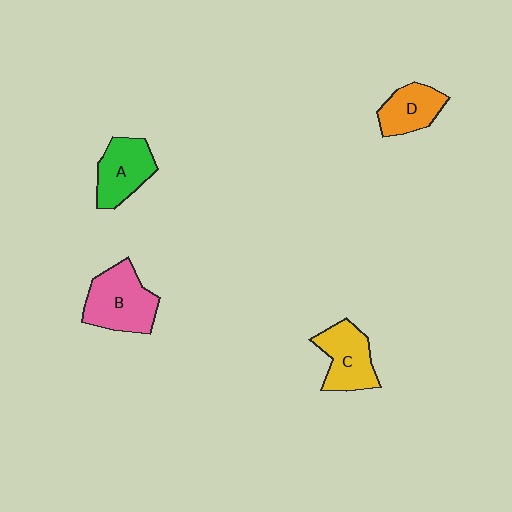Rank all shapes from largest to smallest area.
From largest to smallest: B (pink), C (yellow), A (green), D (orange).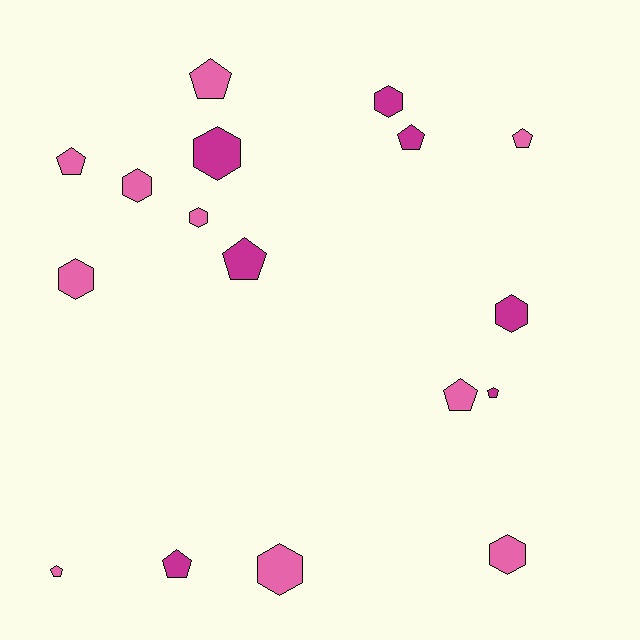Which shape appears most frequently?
Pentagon, with 9 objects.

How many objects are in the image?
There are 17 objects.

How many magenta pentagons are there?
There are 4 magenta pentagons.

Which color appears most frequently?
Pink, with 10 objects.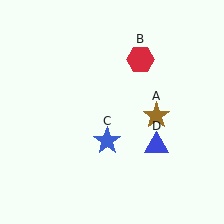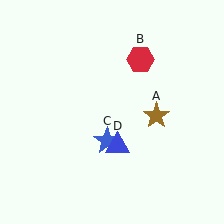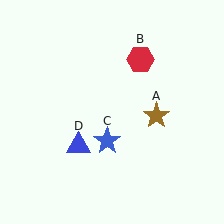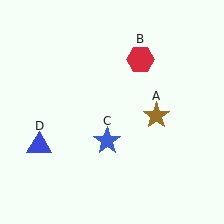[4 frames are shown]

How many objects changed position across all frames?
1 object changed position: blue triangle (object D).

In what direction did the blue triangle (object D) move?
The blue triangle (object D) moved left.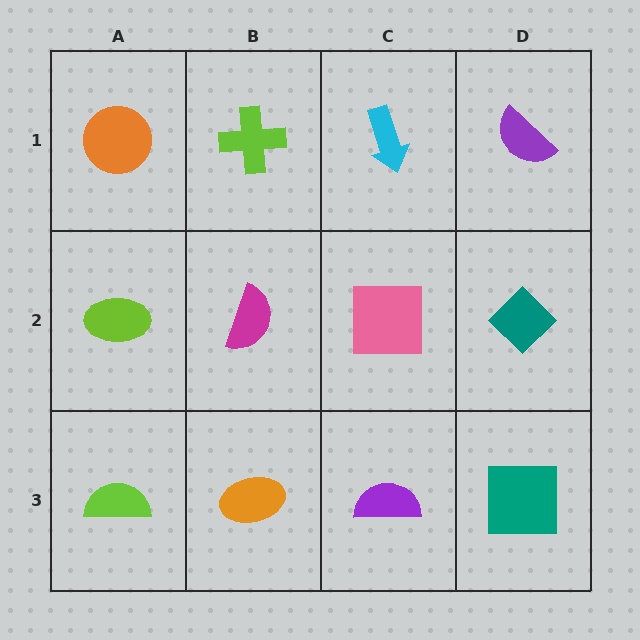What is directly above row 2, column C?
A cyan arrow.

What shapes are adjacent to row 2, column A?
An orange circle (row 1, column A), a lime semicircle (row 3, column A), a magenta semicircle (row 2, column B).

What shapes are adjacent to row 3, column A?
A lime ellipse (row 2, column A), an orange ellipse (row 3, column B).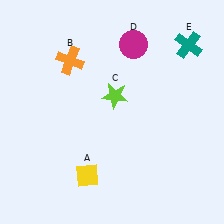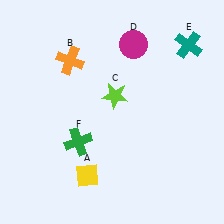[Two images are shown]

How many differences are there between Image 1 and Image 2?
There is 1 difference between the two images.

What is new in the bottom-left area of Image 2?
A green cross (F) was added in the bottom-left area of Image 2.